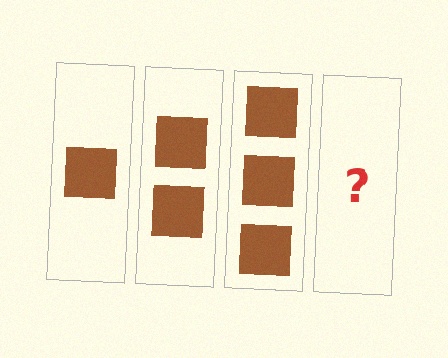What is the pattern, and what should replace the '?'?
The pattern is that each step adds one more square. The '?' should be 4 squares.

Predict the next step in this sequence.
The next step is 4 squares.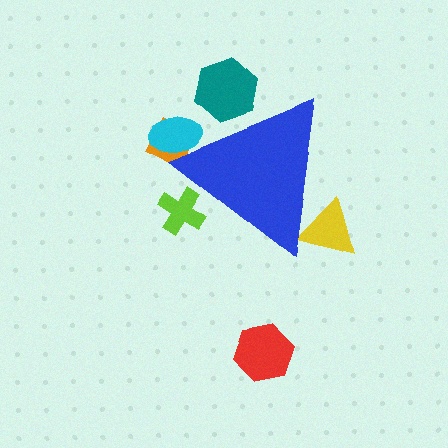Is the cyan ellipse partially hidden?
Yes, the cyan ellipse is partially hidden behind the blue triangle.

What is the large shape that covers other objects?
A blue triangle.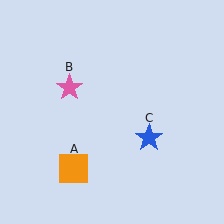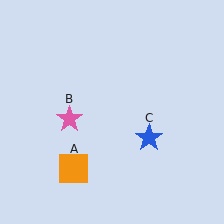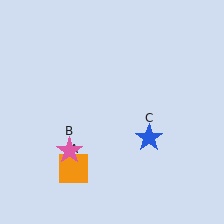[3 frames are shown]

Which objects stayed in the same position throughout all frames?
Orange square (object A) and blue star (object C) remained stationary.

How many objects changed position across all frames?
1 object changed position: pink star (object B).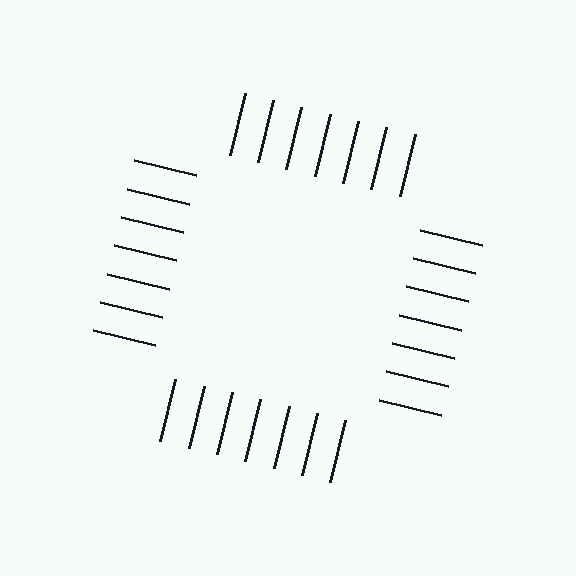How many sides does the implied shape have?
4 sides — the line-ends trace a square.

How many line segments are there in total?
28 — 7 along each of the 4 edges.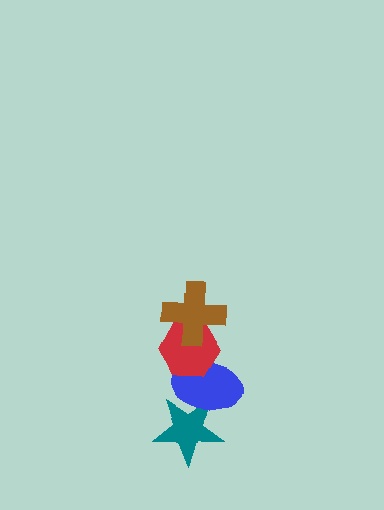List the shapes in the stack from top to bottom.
From top to bottom: the brown cross, the red hexagon, the blue ellipse, the teal star.